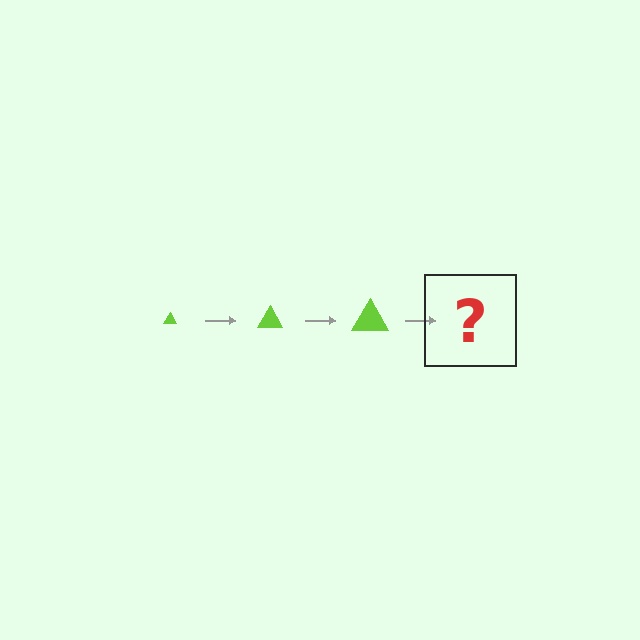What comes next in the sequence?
The next element should be a lime triangle, larger than the previous one.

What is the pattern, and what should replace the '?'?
The pattern is that the triangle gets progressively larger each step. The '?' should be a lime triangle, larger than the previous one.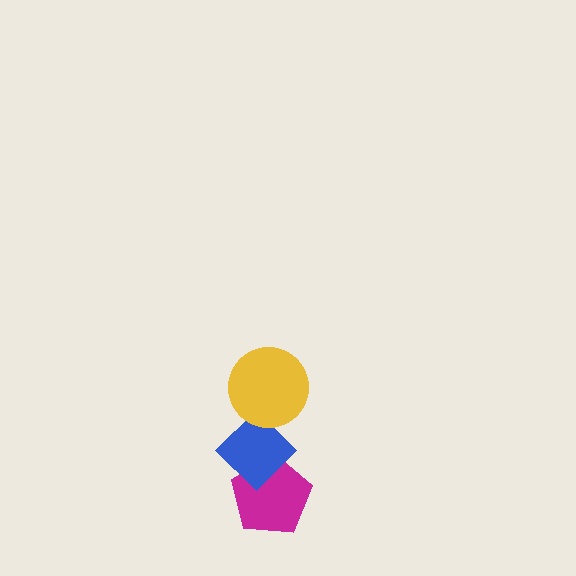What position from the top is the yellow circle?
The yellow circle is 1st from the top.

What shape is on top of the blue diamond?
The yellow circle is on top of the blue diamond.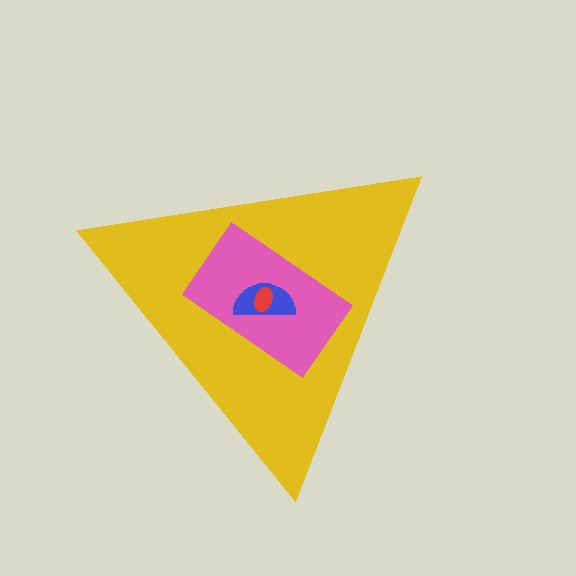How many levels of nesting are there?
4.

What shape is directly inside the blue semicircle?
The red ellipse.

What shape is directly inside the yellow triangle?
The pink rectangle.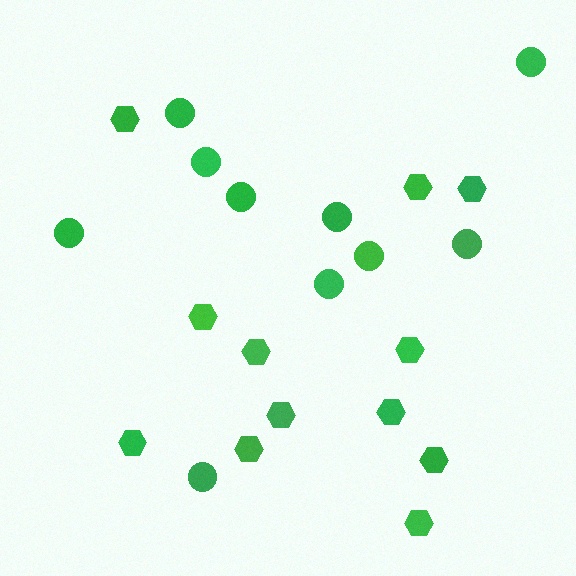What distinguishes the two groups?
There are 2 groups: one group of circles (10) and one group of hexagons (12).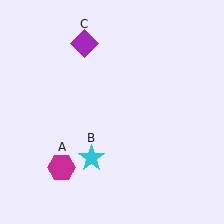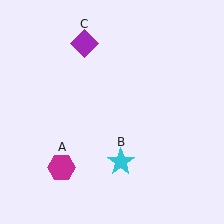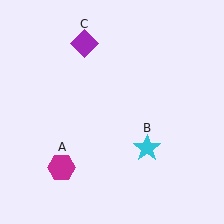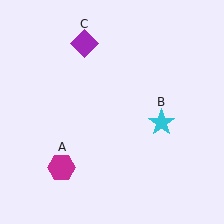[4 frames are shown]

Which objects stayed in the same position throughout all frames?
Magenta hexagon (object A) and purple diamond (object C) remained stationary.